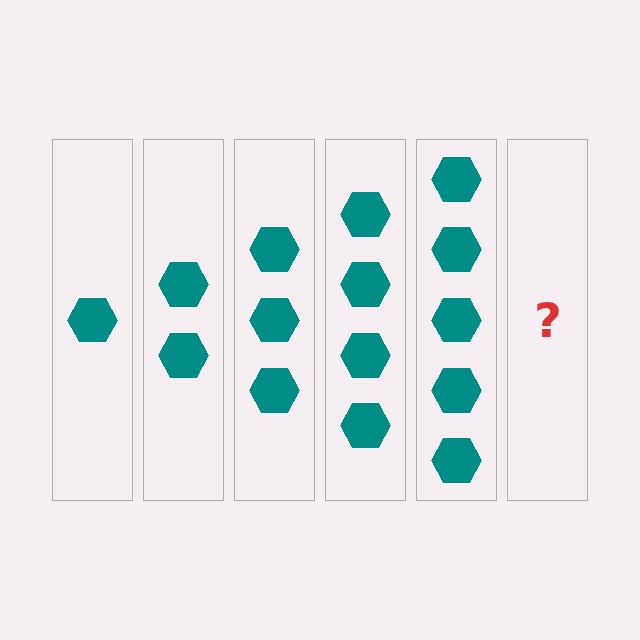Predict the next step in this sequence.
The next step is 6 hexagons.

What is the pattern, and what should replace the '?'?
The pattern is that each step adds one more hexagon. The '?' should be 6 hexagons.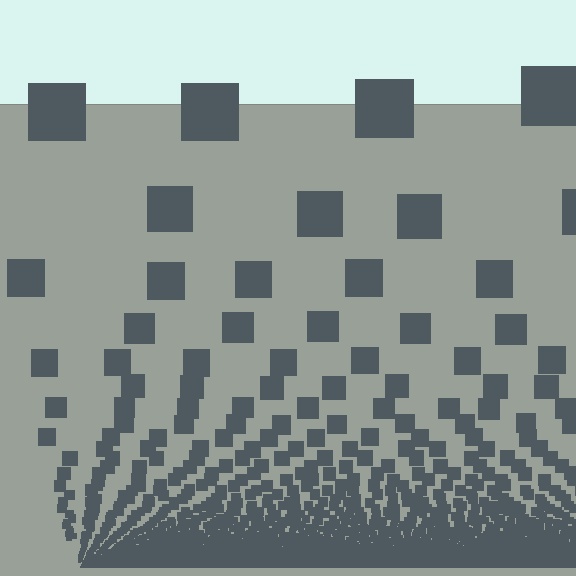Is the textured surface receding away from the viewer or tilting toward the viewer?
The surface appears to tilt toward the viewer. Texture elements get larger and sparser toward the top.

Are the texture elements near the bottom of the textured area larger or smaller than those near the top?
Smaller. The gradient is inverted — elements near the bottom are smaller and denser.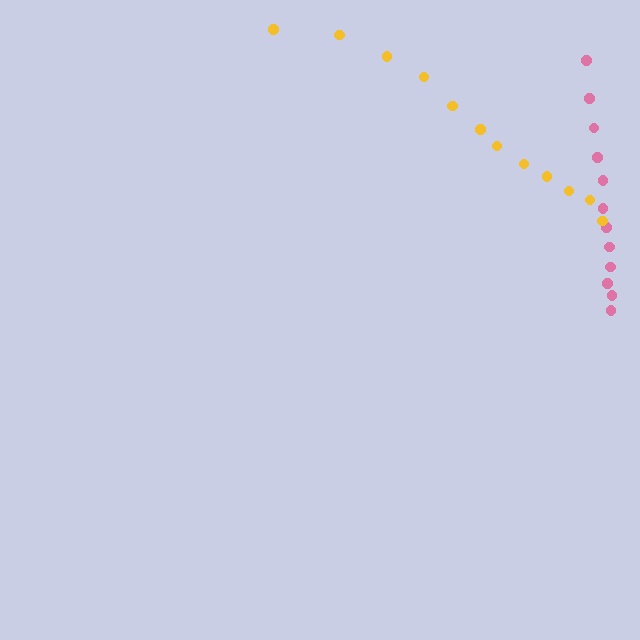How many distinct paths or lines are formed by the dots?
There are 2 distinct paths.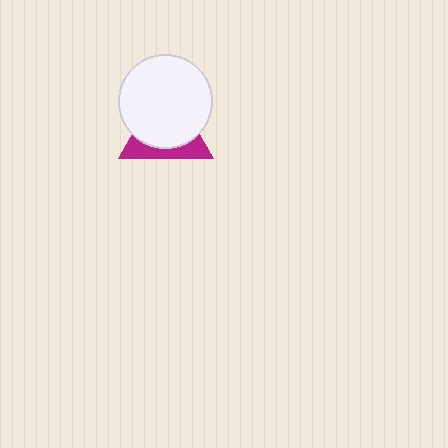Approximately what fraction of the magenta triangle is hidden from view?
Roughly 66% of the magenta triangle is hidden behind the white circle.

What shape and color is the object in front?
The object in front is a white circle.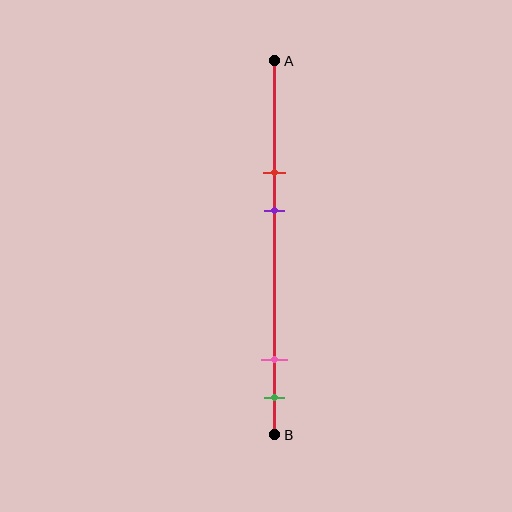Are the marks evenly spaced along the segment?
No, the marks are not evenly spaced.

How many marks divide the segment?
There are 4 marks dividing the segment.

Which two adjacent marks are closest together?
The pink and green marks are the closest adjacent pair.